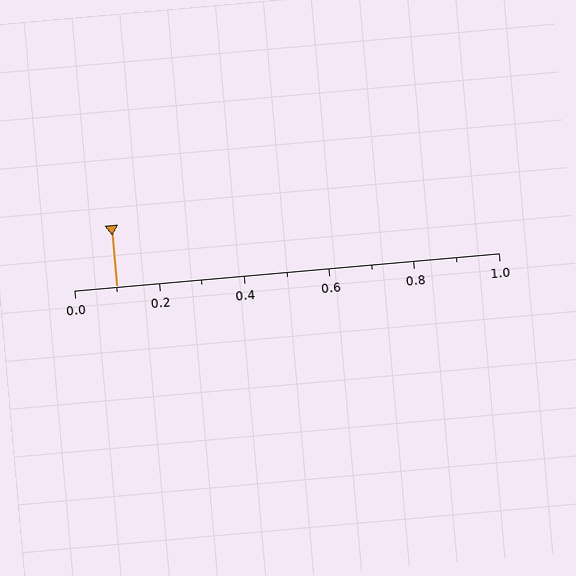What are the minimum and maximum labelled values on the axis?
The axis runs from 0.0 to 1.0.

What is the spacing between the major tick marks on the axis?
The major ticks are spaced 0.2 apart.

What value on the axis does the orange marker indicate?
The marker indicates approximately 0.1.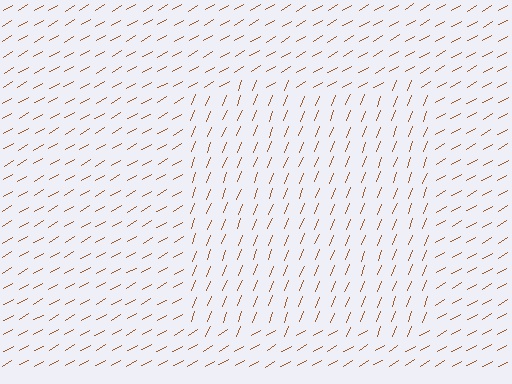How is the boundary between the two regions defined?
The boundary is defined purely by a change in line orientation (approximately 39 degrees difference). All lines are the same color and thickness.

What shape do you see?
I see a rectangle.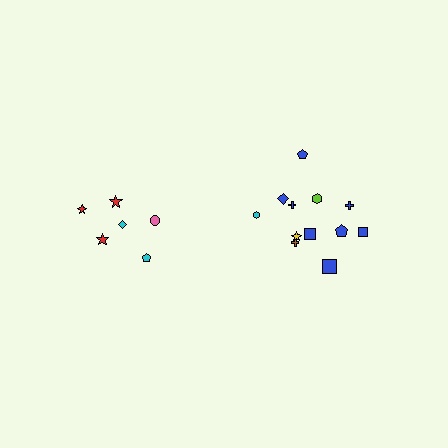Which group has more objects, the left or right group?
The right group.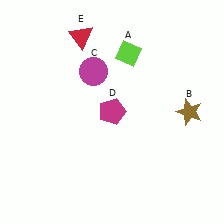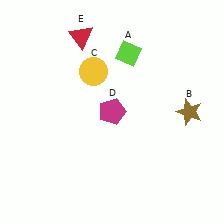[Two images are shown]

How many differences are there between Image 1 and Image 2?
There is 1 difference between the two images.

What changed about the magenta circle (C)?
In Image 1, C is magenta. In Image 2, it changed to yellow.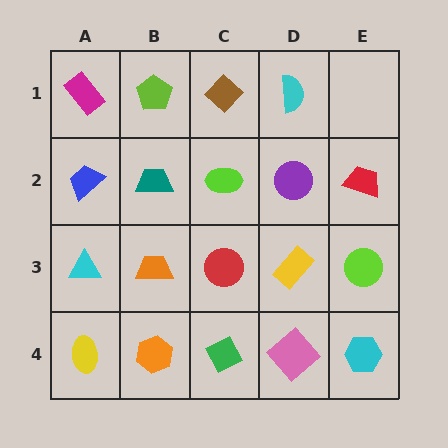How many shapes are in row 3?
5 shapes.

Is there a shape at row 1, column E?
No, that cell is empty.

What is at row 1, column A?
A magenta rectangle.